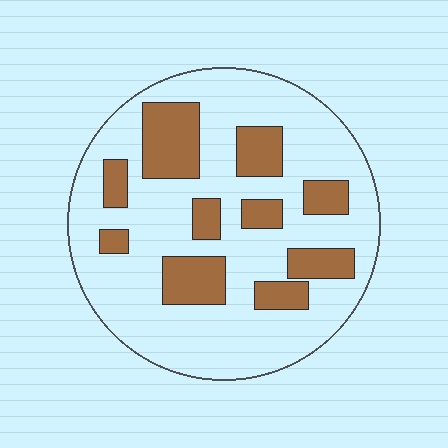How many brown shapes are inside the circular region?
10.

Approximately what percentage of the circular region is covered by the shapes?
Approximately 25%.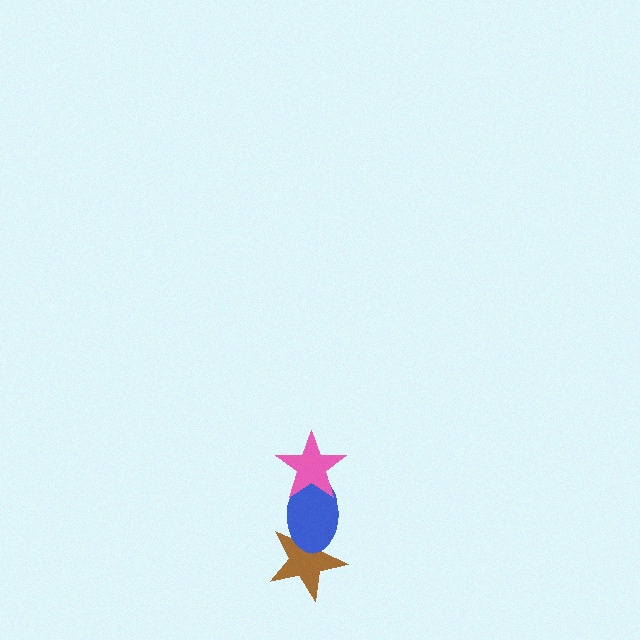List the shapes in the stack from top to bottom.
From top to bottom: the pink star, the blue ellipse, the brown star.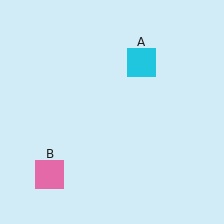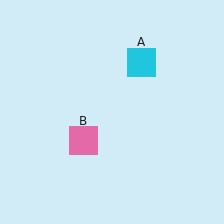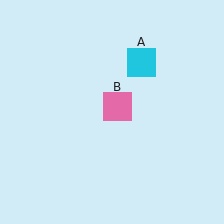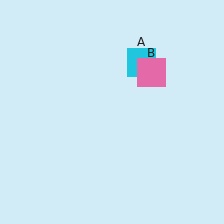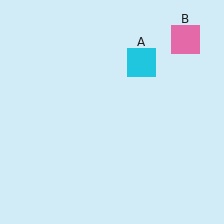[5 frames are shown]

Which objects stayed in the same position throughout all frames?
Cyan square (object A) remained stationary.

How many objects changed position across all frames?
1 object changed position: pink square (object B).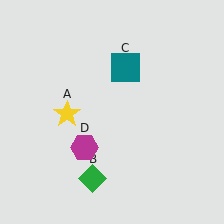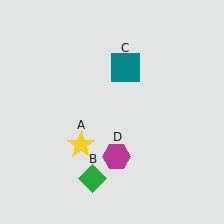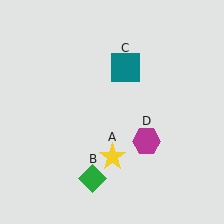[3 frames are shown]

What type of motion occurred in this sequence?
The yellow star (object A), magenta hexagon (object D) rotated counterclockwise around the center of the scene.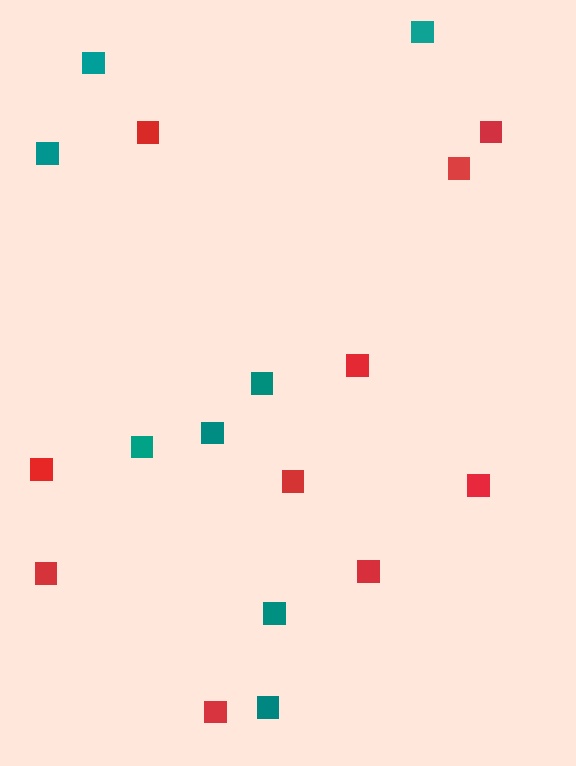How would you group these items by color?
There are 2 groups: one group of teal squares (8) and one group of red squares (10).